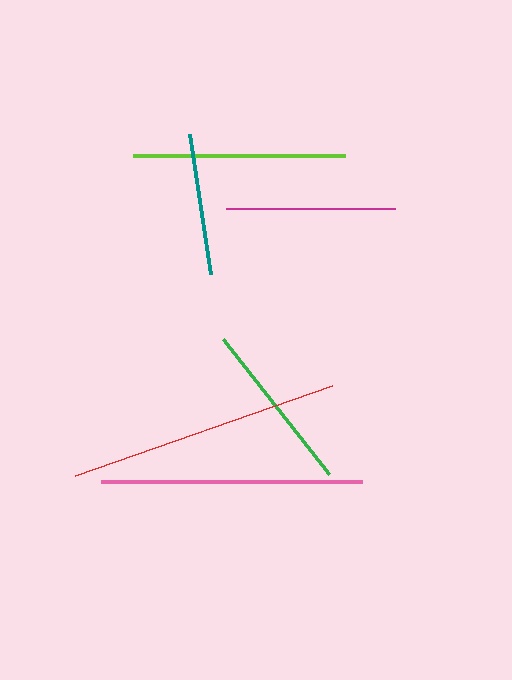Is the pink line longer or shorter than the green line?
The pink line is longer than the green line.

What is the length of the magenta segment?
The magenta segment is approximately 168 pixels long.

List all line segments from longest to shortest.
From longest to shortest: red, pink, lime, green, magenta, teal.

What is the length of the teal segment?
The teal segment is approximately 141 pixels long.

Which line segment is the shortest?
The teal line is the shortest at approximately 141 pixels.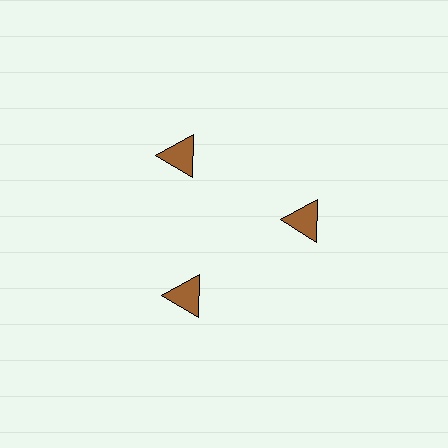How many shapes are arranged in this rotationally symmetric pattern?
There are 3 shapes, arranged in 3 groups of 1.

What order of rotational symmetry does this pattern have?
This pattern has 3-fold rotational symmetry.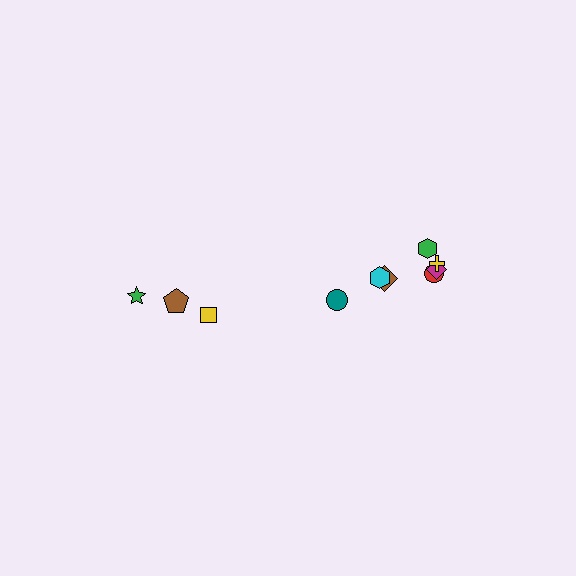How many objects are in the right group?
There are 7 objects.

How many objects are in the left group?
There are 3 objects.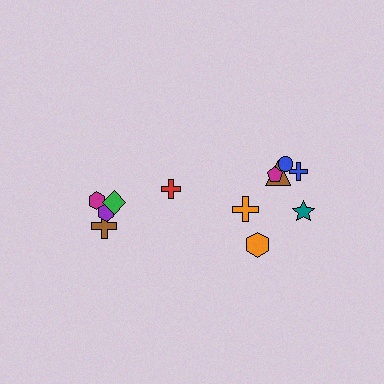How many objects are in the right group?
There are 7 objects.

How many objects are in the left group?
There are 5 objects.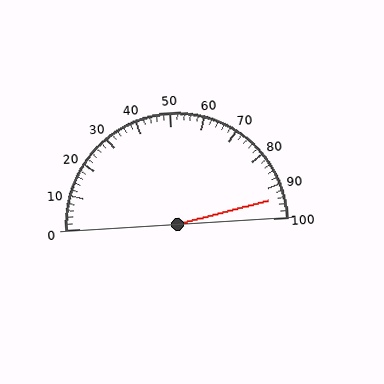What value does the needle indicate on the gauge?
The needle indicates approximately 94.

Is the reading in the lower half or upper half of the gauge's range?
The reading is in the upper half of the range (0 to 100).